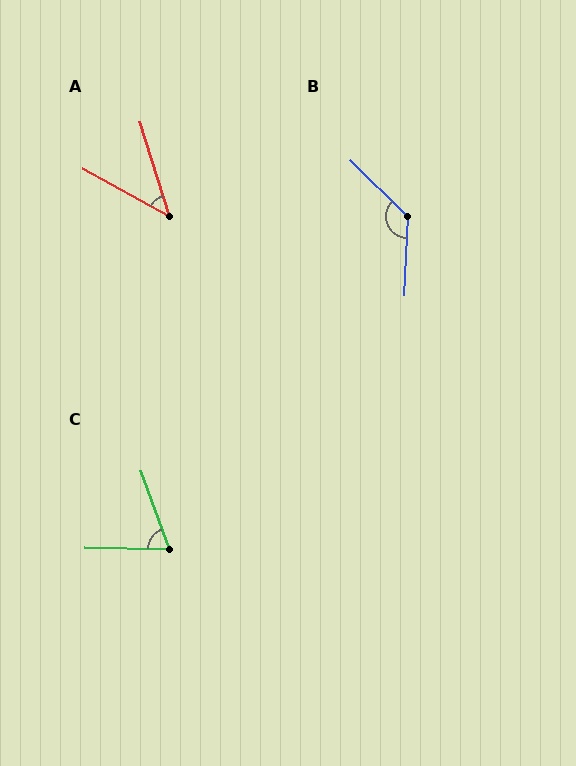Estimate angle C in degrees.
Approximately 68 degrees.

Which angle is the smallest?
A, at approximately 44 degrees.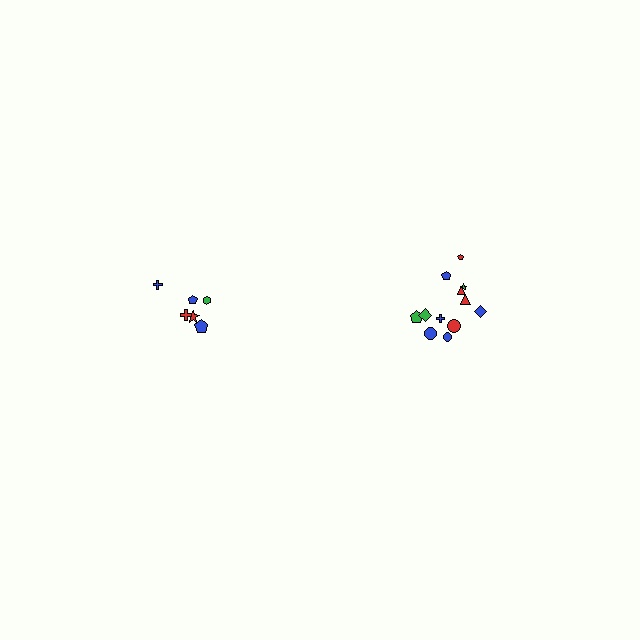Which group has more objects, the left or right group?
The right group.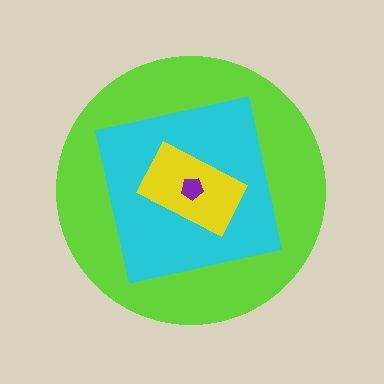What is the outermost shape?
The lime circle.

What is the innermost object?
The purple pentagon.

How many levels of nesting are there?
4.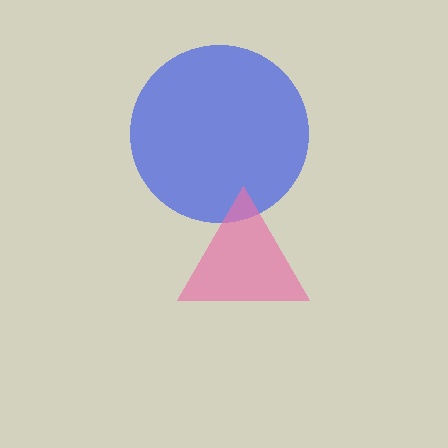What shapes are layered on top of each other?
The layered shapes are: a blue circle, a pink triangle.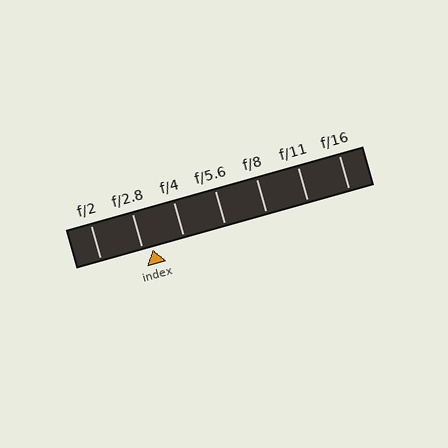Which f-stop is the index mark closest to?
The index mark is closest to f/2.8.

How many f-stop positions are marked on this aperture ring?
There are 7 f-stop positions marked.